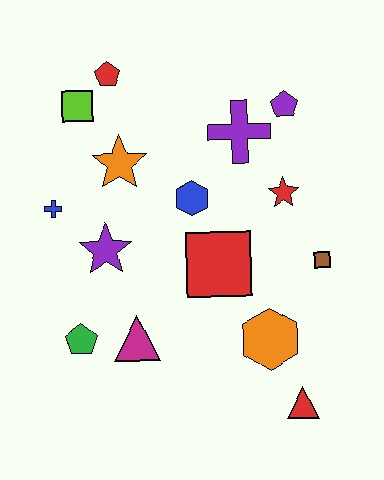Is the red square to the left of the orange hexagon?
Yes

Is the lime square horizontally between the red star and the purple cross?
No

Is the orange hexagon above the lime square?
No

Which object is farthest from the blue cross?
The red triangle is farthest from the blue cross.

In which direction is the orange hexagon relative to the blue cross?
The orange hexagon is to the right of the blue cross.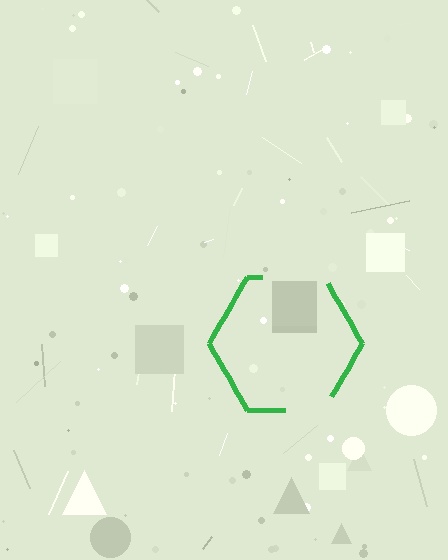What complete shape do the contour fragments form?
The contour fragments form a hexagon.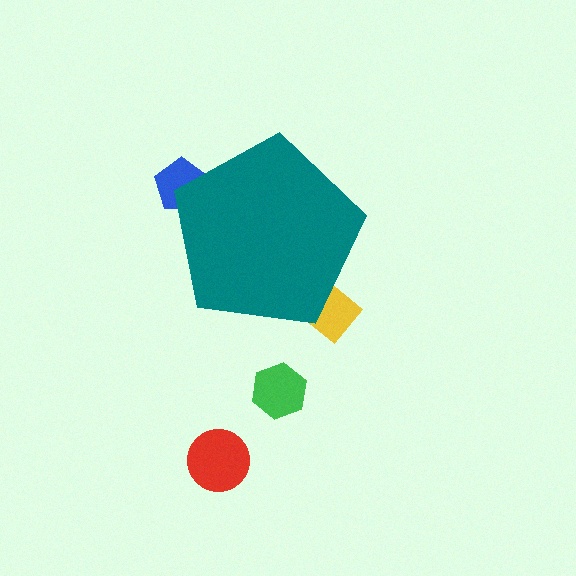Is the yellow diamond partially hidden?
Yes, the yellow diamond is partially hidden behind the teal pentagon.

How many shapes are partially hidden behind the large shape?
2 shapes are partially hidden.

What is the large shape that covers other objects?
A teal pentagon.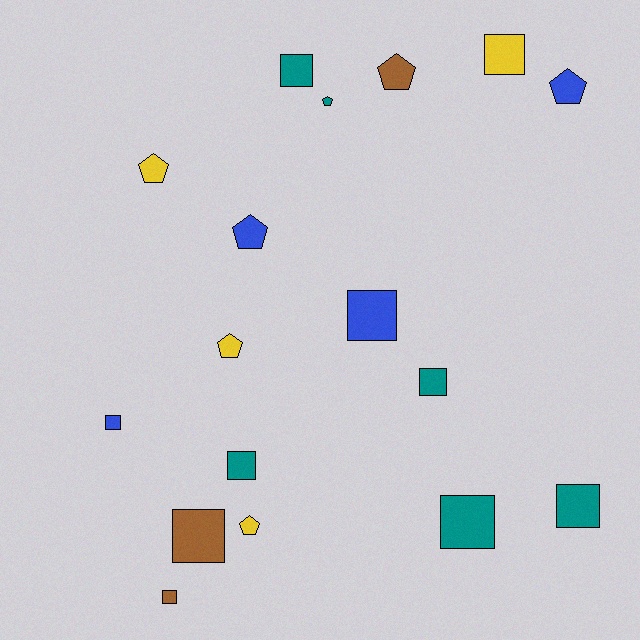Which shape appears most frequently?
Square, with 10 objects.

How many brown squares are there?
There are 2 brown squares.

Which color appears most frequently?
Teal, with 6 objects.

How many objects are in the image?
There are 17 objects.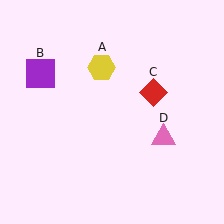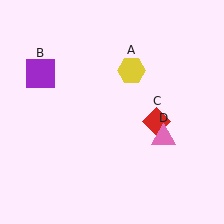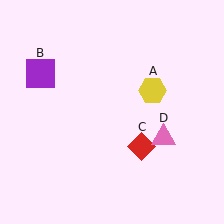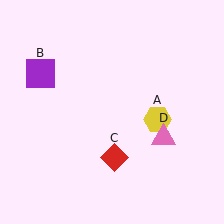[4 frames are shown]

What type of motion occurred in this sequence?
The yellow hexagon (object A), red diamond (object C) rotated clockwise around the center of the scene.